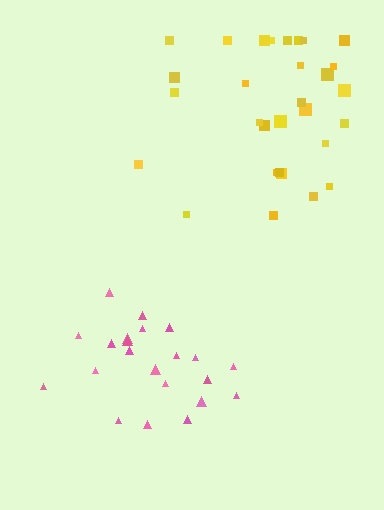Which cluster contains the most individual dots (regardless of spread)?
Yellow (30).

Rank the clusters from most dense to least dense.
pink, yellow.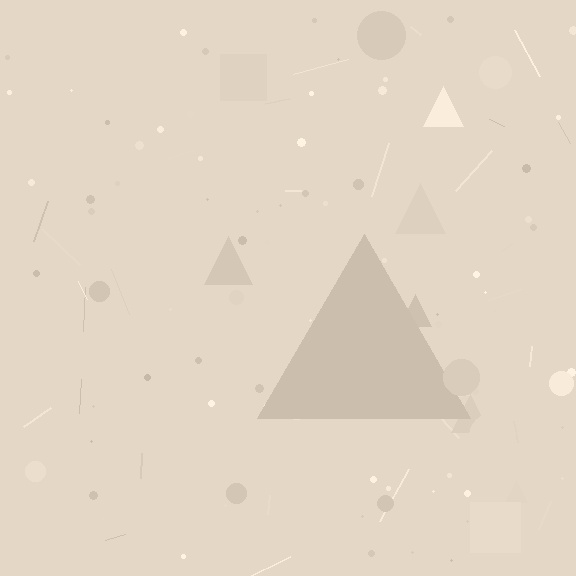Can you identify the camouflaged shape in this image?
The camouflaged shape is a triangle.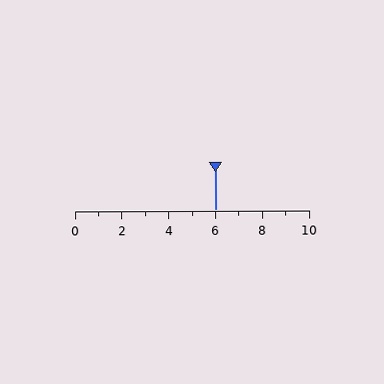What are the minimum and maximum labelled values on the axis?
The axis runs from 0 to 10.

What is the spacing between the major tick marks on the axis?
The major ticks are spaced 2 apart.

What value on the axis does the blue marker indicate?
The marker indicates approximately 6.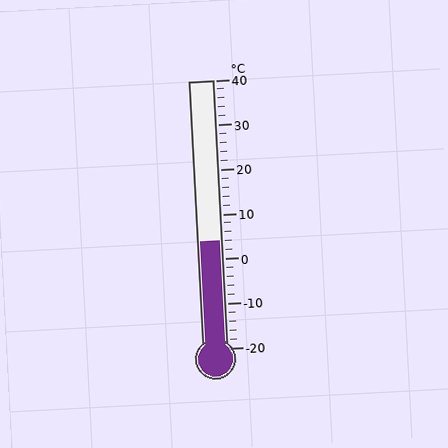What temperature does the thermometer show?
The thermometer shows approximately 4°C.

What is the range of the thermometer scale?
The thermometer scale ranges from -20°C to 40°C.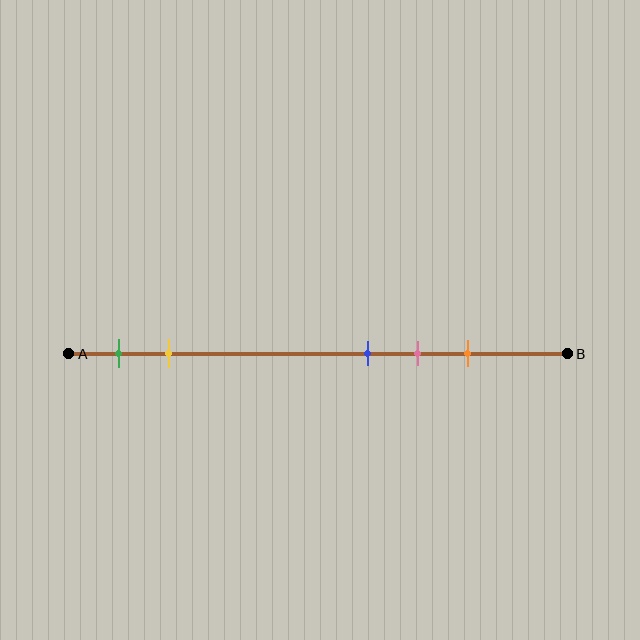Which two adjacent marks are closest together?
The blue and pink marks are the closest adjacent pair.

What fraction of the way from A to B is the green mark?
The green mark is approximately 10% (0.1) of the way from A to B.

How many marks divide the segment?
There are 5 marks dividing the segment.